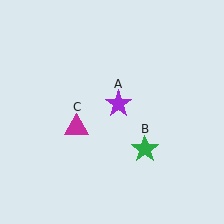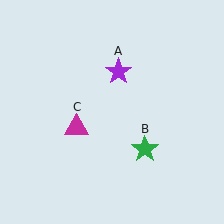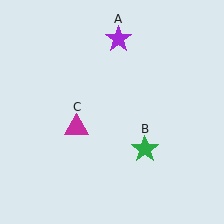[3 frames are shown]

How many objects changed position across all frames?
1 object changed position: purple star (object A).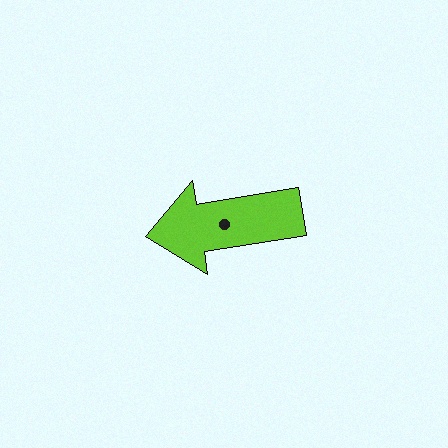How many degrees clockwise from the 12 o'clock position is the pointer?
Approximately 261 degrees.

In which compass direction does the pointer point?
West.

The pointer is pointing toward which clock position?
Roughly 9 o'clock.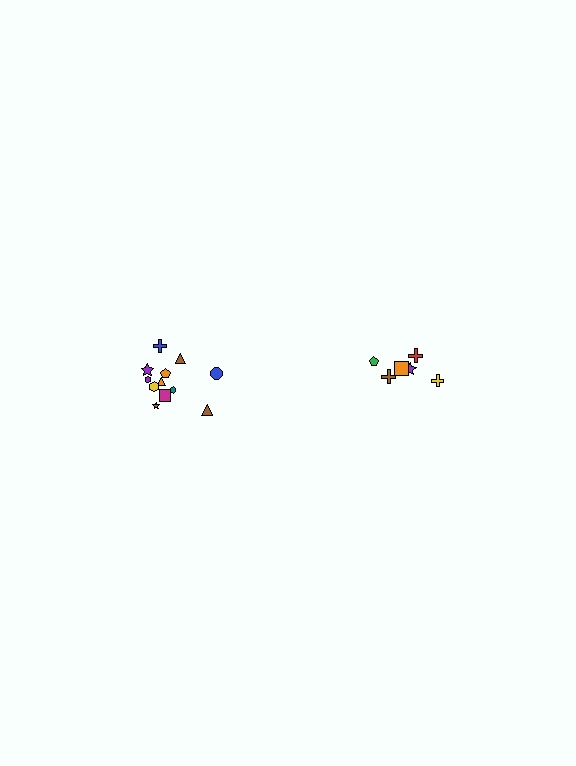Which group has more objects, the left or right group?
The left group.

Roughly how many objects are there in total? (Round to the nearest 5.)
Roughly 20 objects in total.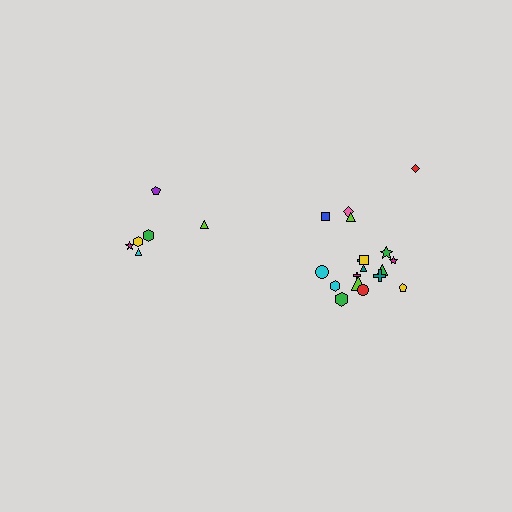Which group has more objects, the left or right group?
The right group.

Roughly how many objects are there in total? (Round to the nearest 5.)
Roughly 25 objects in total.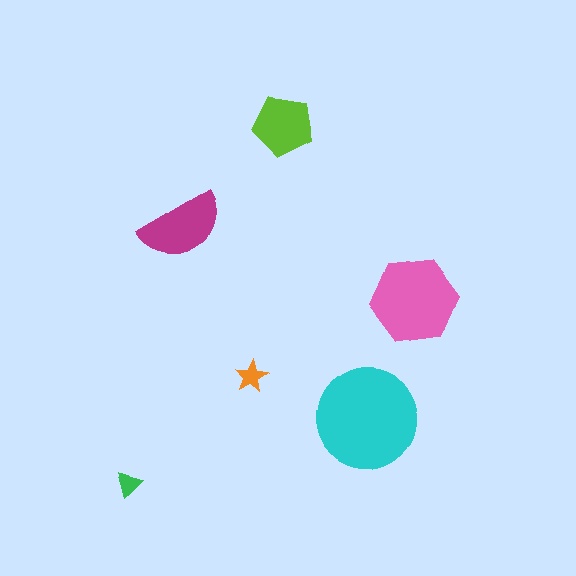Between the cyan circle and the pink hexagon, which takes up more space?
The cyan circle.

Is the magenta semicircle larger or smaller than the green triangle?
Larger.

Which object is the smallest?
The green triangle.